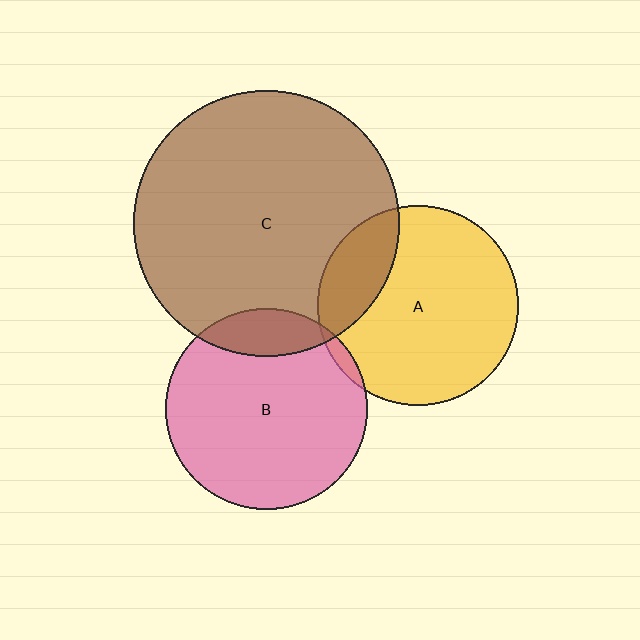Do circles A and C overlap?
Yes.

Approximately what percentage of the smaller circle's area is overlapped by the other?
Approximately 20%.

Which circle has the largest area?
Circle C (brown).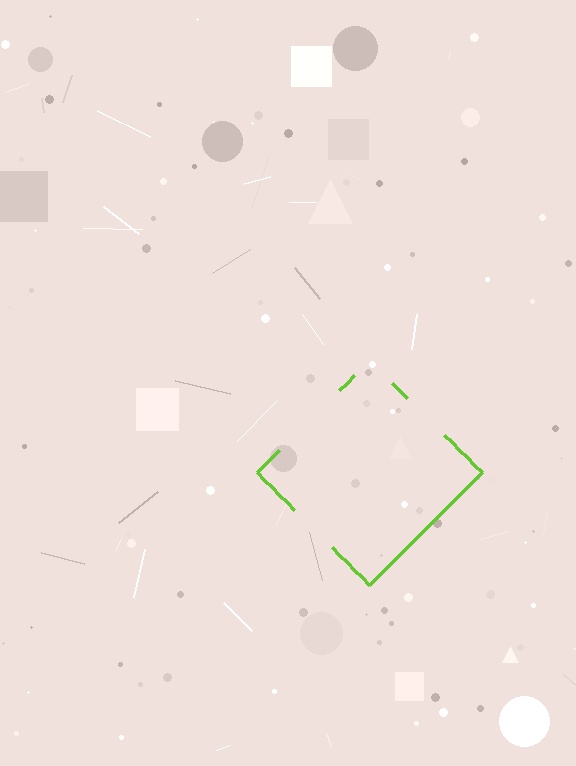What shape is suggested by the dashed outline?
The dashed outline suggests a diamond.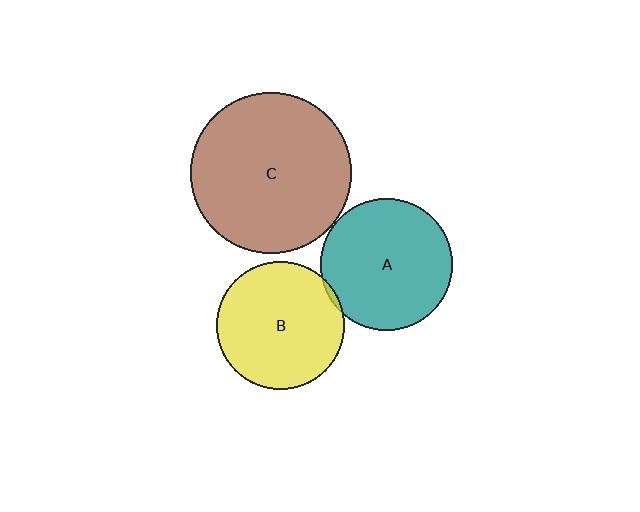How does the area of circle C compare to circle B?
Approximately 1.6 times.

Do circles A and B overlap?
Yes.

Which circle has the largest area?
Circle C (brown).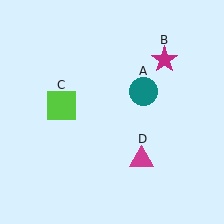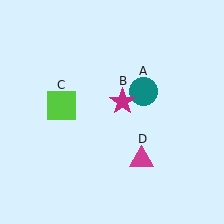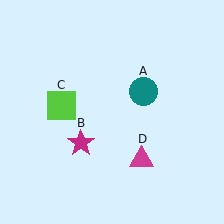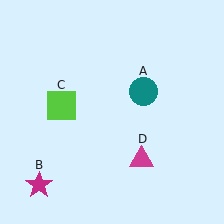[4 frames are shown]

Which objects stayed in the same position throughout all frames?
Teal circle (object A) and lime square (object C) and magenta triangle (object D) remained stationary.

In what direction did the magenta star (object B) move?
The magenta star (object B) moved down and to the left.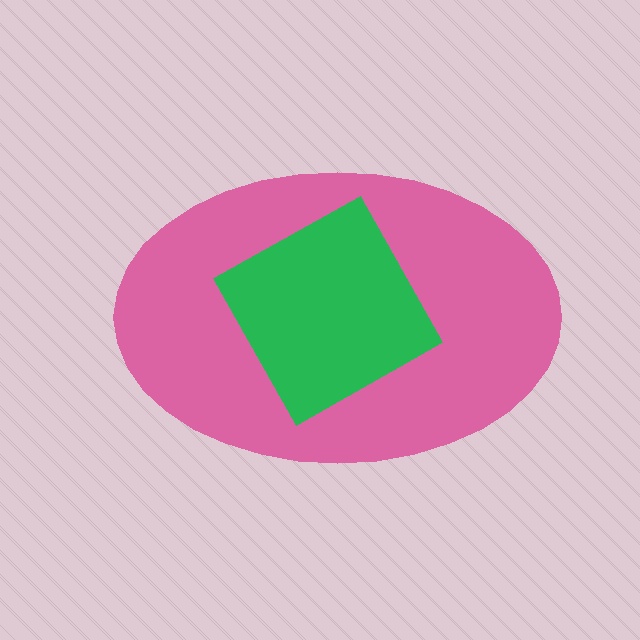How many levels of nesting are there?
2.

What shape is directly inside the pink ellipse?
The green square.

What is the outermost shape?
The pink ellipse.